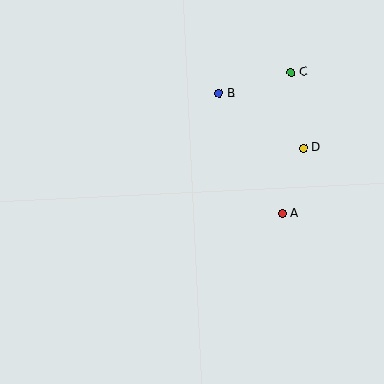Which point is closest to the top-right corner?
Point C is closest to the top-right corner.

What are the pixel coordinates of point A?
Point A is at (282, 213).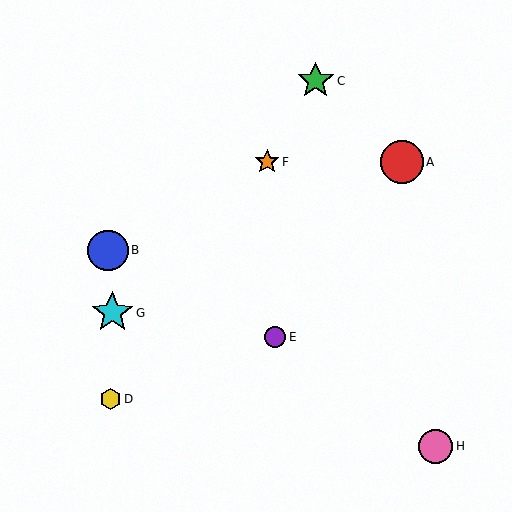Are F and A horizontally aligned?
Yes, both are at y≈162.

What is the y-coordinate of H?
Object H is at y≈446.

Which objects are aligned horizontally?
Objects A, F are aligned horizontally.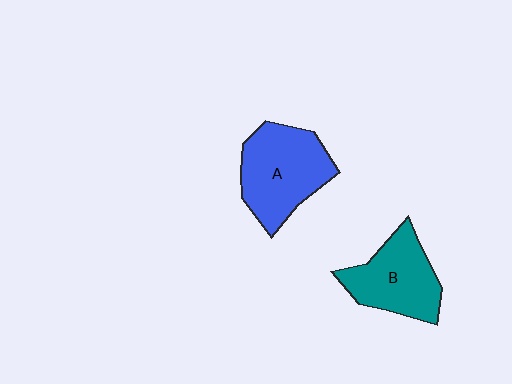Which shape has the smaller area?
Shape B (teal).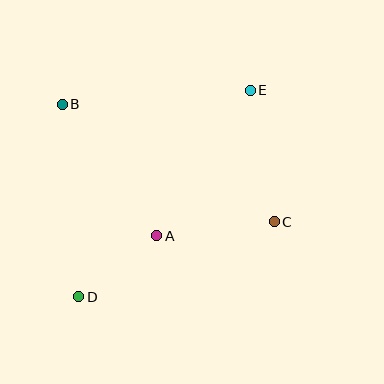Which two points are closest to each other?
Points A and D are closest to each other.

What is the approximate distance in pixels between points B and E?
The distance between B and E is approximately 189 pixels.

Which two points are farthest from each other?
Points D and E are farthest from each other.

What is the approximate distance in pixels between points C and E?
The distance between C and E is approximately 134 pixels.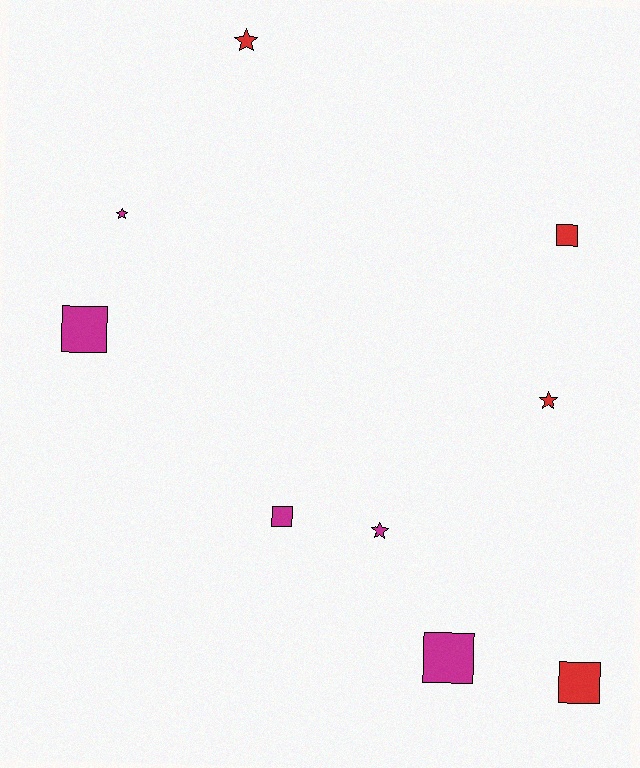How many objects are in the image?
There are 9 objects.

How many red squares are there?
There are 2 red squares.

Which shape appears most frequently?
Square, with 5 objects.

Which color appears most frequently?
Magenta, with 5 objects.